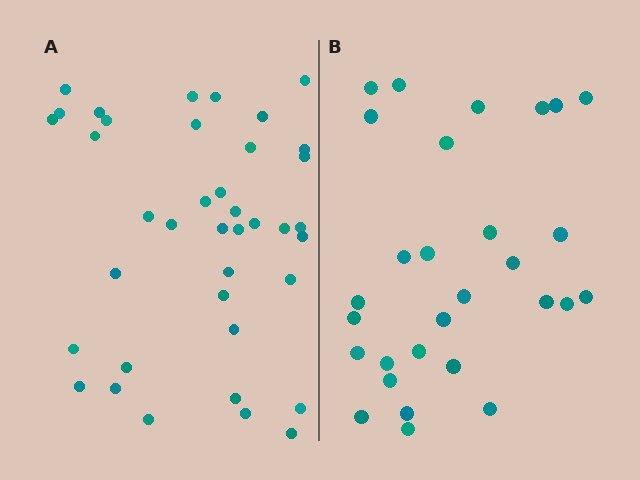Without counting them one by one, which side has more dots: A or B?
Region A (the left region) has more dots.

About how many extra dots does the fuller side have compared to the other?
Region A has roughly 10 or so more dots than region B.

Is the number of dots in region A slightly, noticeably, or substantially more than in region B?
Region A has noticeably more, but not dramatically so. The ratio is roughly 1.3 to 1.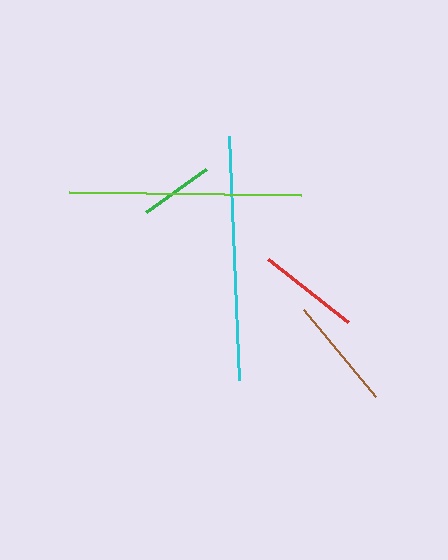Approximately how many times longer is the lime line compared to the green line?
The lime line is approximately 3.2 times the length of the green line.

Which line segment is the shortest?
The green line is the shortest at approximately 74 pixels.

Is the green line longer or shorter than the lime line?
The lime line is longer than the green line.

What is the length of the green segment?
The green segment is approximately 74 pixels long.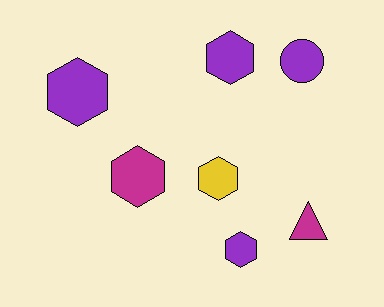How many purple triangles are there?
There are no purple triangles.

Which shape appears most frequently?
Hexagon, with 5 objects.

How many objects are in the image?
There are 7 objects.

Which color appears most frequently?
Purple, with 4 objects.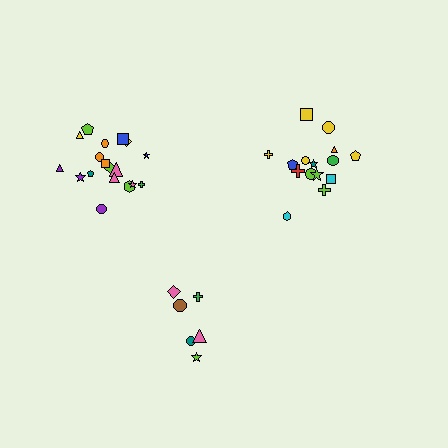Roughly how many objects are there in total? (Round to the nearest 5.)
Roughly 40 objects in total.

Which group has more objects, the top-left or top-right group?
The top-left group.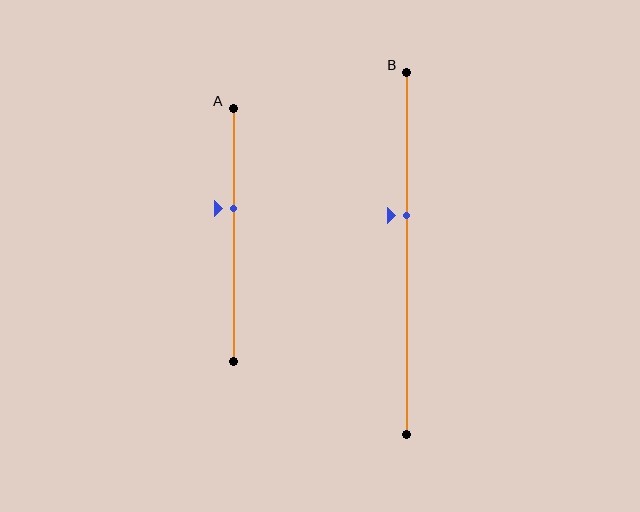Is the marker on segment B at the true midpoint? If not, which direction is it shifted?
No, the marker on segment B is shifted upward by about 11% of the segment length.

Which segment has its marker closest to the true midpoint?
Segment A has its marker closest to the true midpoint.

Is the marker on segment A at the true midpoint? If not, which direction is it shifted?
No, the marker on segment A is shifted upward by about 10% of the segment length.